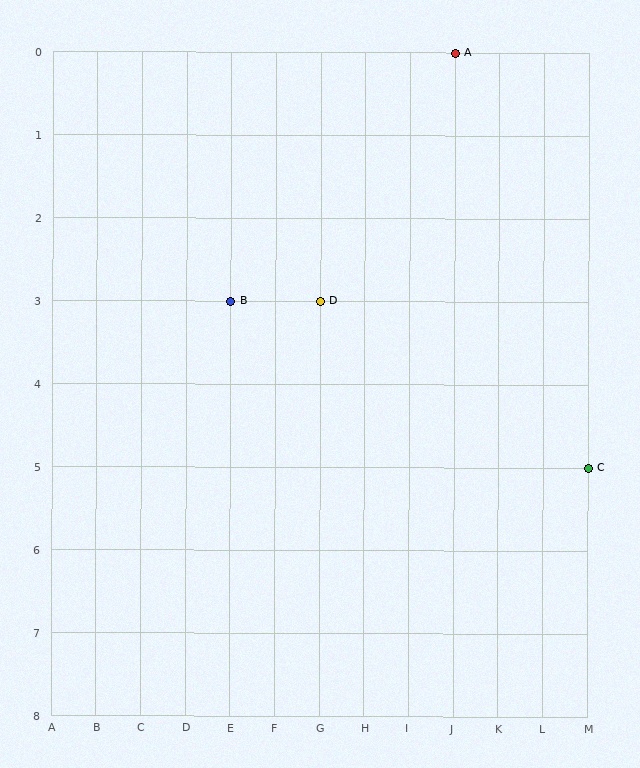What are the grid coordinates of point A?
Point A is at grid coordinates (J, 0).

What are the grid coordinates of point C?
Point C is at grid coordinates (M, 5).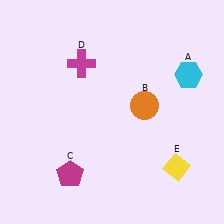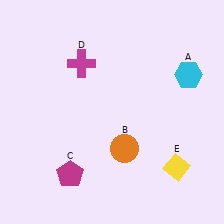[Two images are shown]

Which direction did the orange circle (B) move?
The orange circle (B) moved down.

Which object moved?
The orange circle (B) moved down.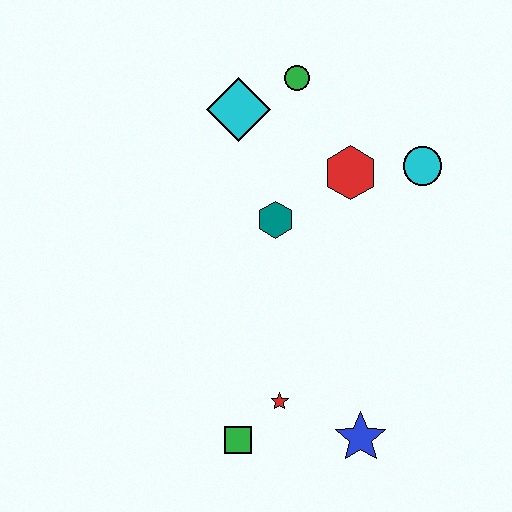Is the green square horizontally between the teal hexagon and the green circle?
No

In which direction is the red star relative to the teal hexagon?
The red star is below the teal hexagon.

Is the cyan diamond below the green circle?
Yes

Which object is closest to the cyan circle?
The red hexagon is closest to the cyan circle.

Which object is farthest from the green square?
The green circle is farthest from the green square.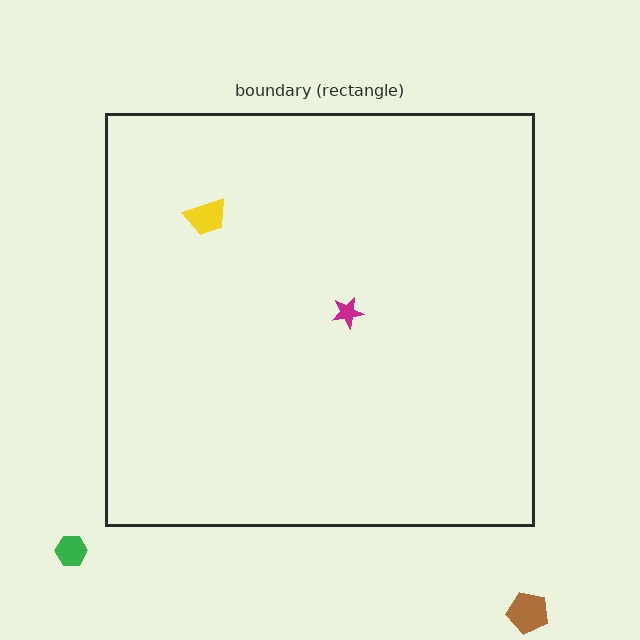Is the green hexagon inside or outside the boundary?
Outside.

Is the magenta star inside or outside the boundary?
Inside.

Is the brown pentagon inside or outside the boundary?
Outside.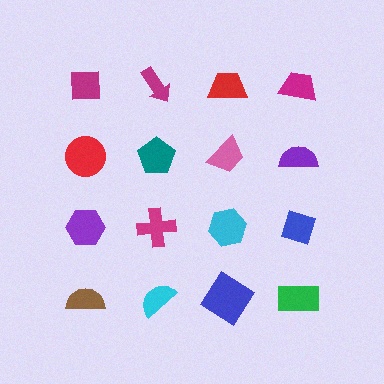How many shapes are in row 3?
4 shapes.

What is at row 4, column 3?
A blue diamond.